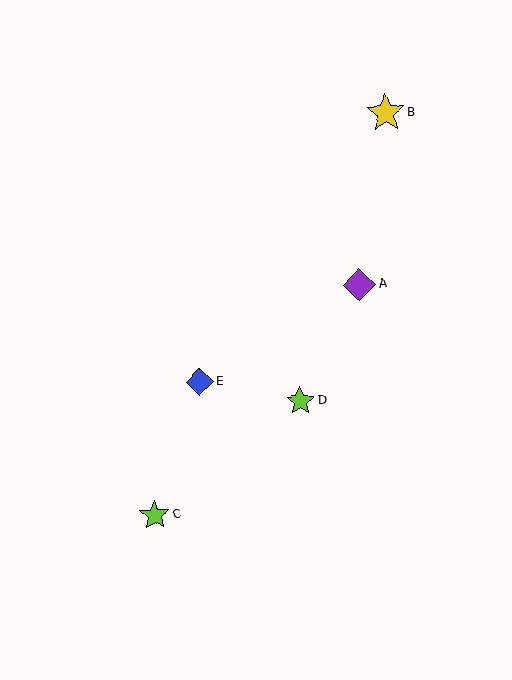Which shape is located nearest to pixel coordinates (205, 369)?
The blue diamond (labeled E) at (200, 382) is nearest to that location.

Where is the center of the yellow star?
The center of the yellow star is at (385, 113).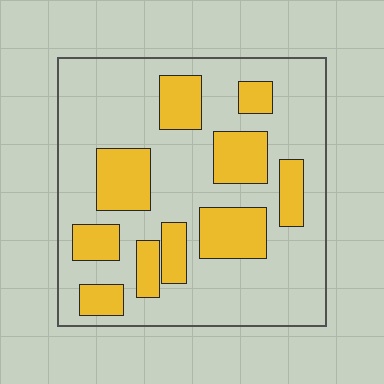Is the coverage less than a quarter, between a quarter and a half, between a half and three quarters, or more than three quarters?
Between a quarter and a half.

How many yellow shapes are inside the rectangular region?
10.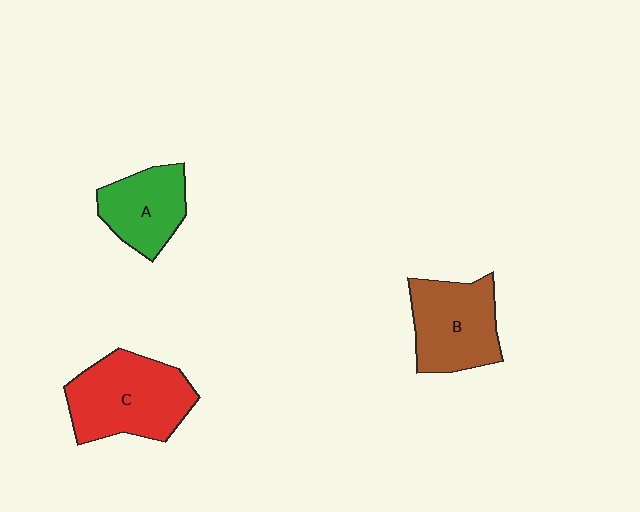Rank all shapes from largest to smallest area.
From largest to smallest: C (red), B (brown), A (green).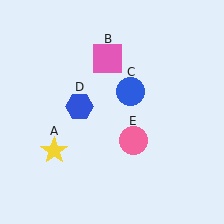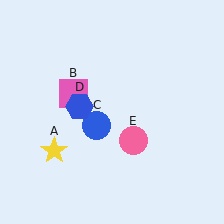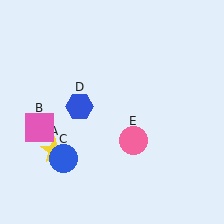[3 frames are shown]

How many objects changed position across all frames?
2 objects changed position: pink square (object B), blue circle (object C).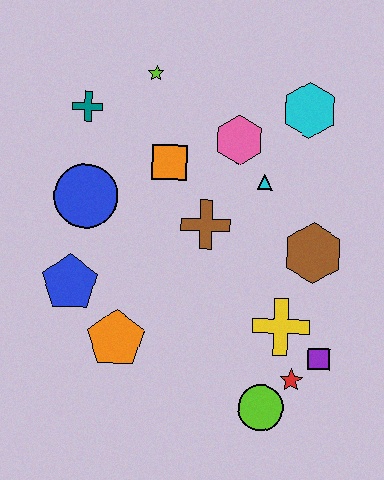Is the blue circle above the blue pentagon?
Yes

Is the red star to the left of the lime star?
No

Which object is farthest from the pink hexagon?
The lime circle is farthest from the pink hexagon.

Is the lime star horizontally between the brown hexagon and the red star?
No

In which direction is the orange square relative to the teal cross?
The orange square is to the right of the teal cross.